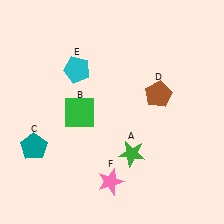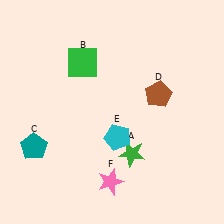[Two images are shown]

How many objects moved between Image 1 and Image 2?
2 objects moved between the two images.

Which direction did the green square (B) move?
The green square (B) moved up.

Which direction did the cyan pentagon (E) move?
The cyan pentagon (E) moved down.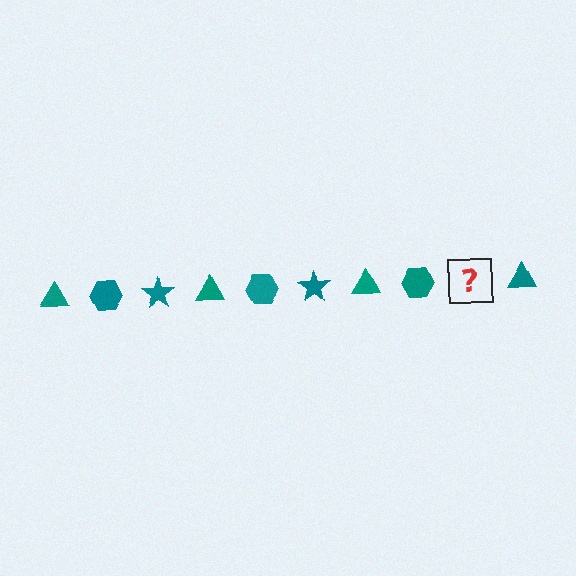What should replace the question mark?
The question mark should be replaced with a teal star.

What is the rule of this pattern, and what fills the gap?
The rule is that the pattern cycles through triangle, hexagon, star shapes in teal. The gap should be filled with a teal star.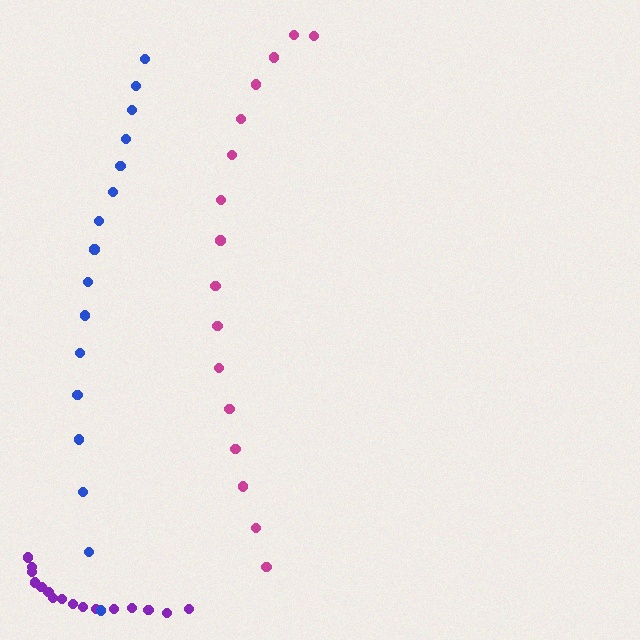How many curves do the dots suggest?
There are 3 distinct paths.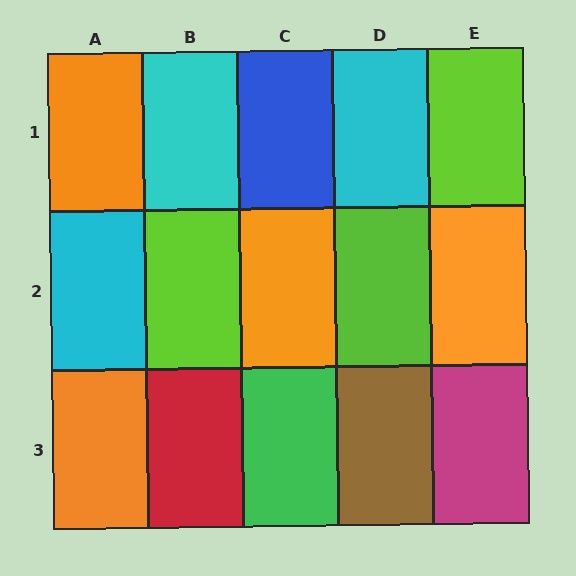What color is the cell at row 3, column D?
Brown.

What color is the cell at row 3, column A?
Orange.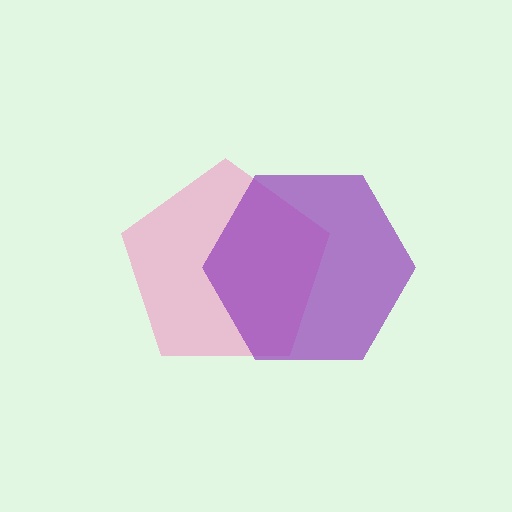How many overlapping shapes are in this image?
There are 2 overlapping shapes in the image.